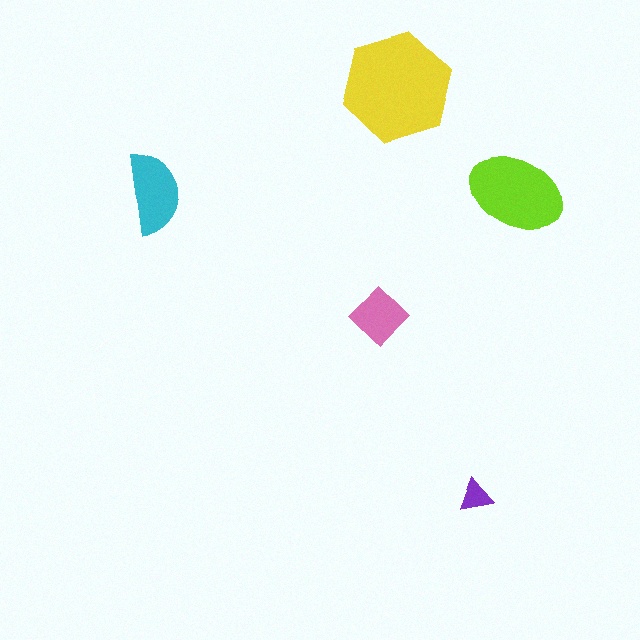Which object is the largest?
The yellow hexagon.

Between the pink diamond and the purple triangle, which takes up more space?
The pink diamond.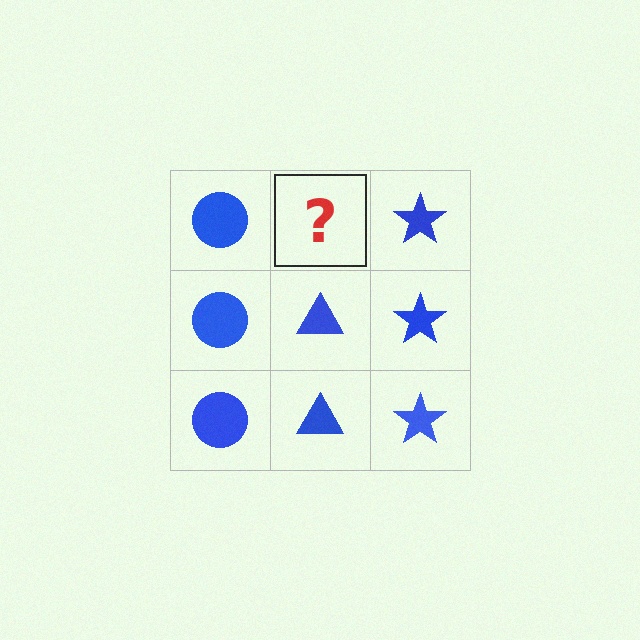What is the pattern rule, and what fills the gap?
The rule is that each column has a consistent shape. The gap should be filled with a blue triangle.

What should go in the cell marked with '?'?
The missing cell should contain a blue triangle.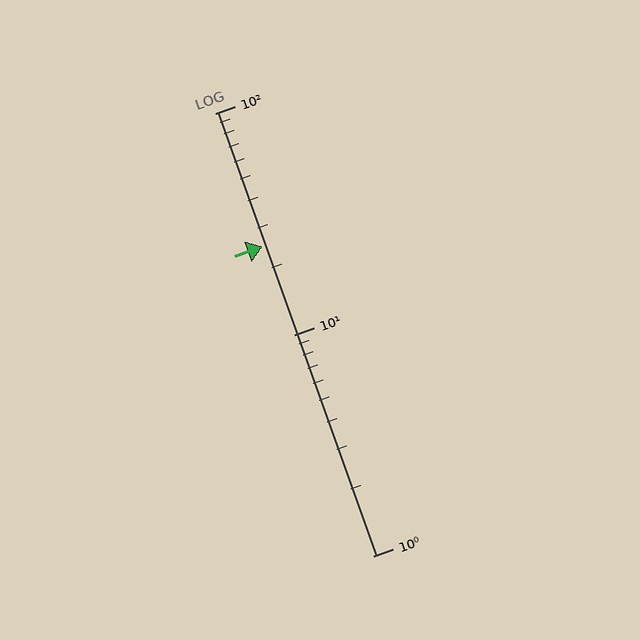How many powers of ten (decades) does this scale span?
The scale spans 2 decades, from 1 to 100.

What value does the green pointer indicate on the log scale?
The pointer indicates approximately 25.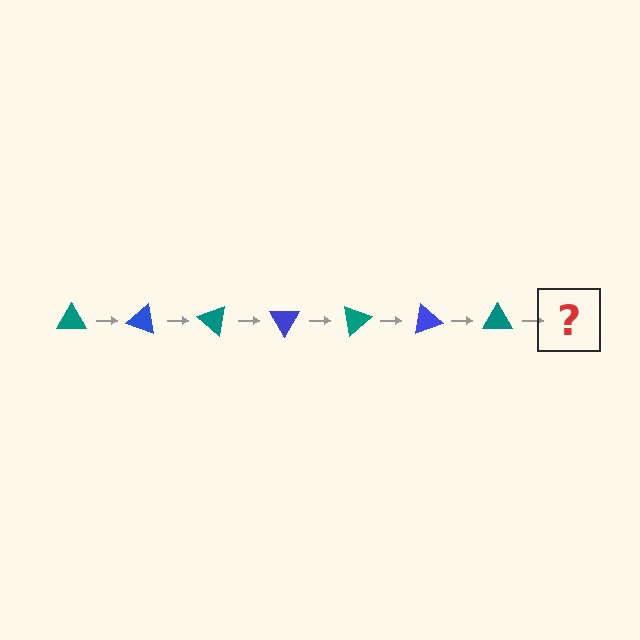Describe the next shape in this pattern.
It should be a blue triangle, rotated 140 degrees from the start.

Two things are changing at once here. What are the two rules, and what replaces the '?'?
The two rules are that it rotates 20 degrees each step and the color cycles through teal and blue. The '?' should be a blue triangle, rotated 140 degrees from the start.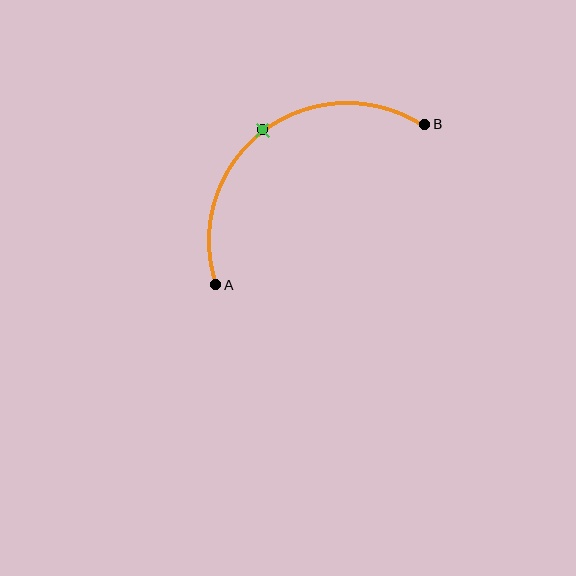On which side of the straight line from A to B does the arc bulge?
The arc bulges above and to the left of the straight line connecting A and B.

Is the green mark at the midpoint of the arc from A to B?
Yes. The green mark lies on the arc at equal arc-length from both A and B — it is the arc midpoint.